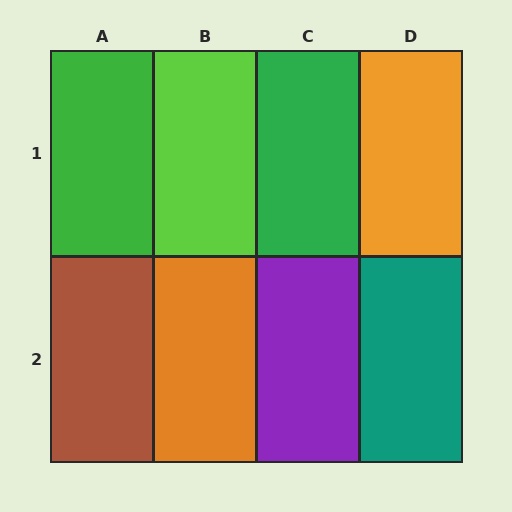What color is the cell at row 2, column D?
Teal.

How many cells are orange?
2 cells are orange.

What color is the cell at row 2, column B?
Orange.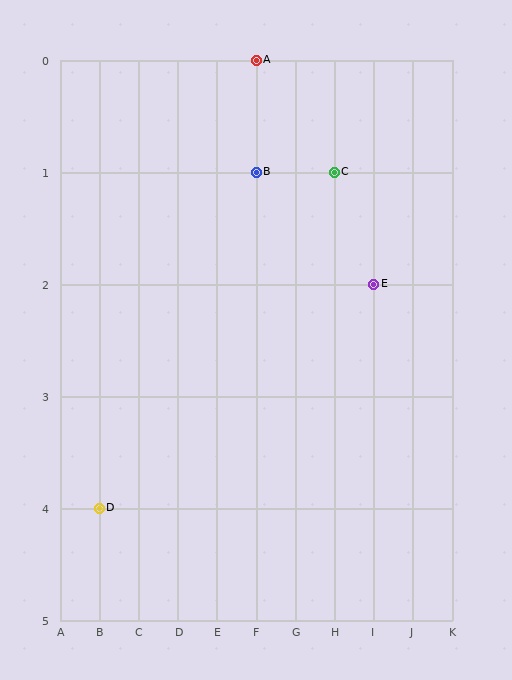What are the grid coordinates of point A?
Point A is at grid coordinates (F, 0).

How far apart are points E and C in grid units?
Points E and C are 1 column and 1 row apart (about 1.4 grid units diagonally).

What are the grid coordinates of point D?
Point D is at grid coordinates (B, 4).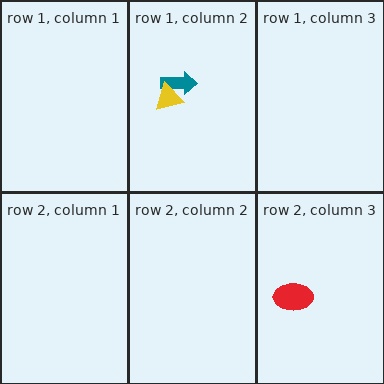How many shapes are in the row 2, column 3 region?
1.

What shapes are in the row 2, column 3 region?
The red ellipse.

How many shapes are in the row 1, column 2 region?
2.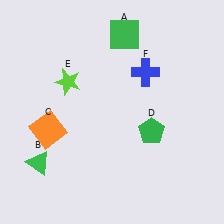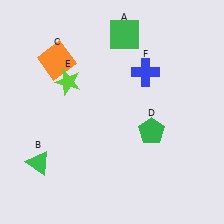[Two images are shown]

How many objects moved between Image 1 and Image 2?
1 object moved between the two images.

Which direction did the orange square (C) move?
The orange square (C) moved up.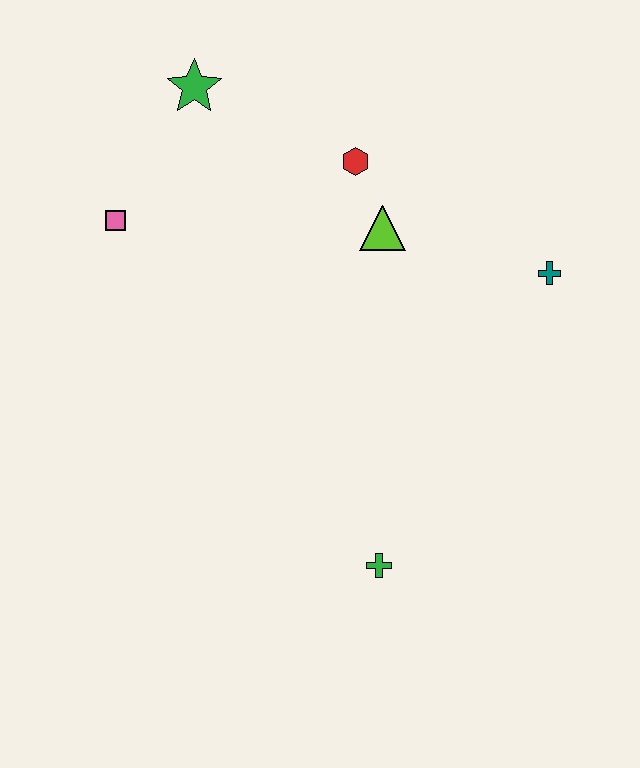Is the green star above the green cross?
Yes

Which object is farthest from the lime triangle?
The green cross is farthest from the lime triangle.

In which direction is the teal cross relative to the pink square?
The teal cross is to the right of the pink square.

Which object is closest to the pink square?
The green star is closest to the pink square.